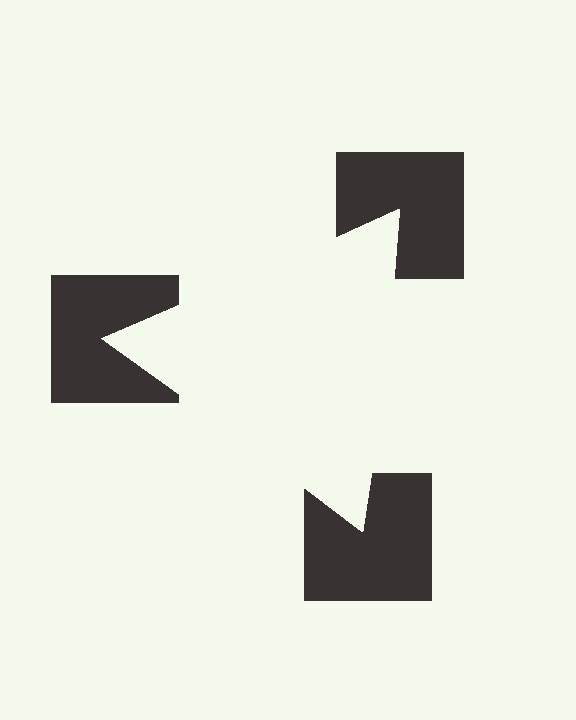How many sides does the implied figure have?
3 sides.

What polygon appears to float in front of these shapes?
An illusory triangle — its edges are inferred from the aligned wedge cuts in the notched squares, not physically drawn.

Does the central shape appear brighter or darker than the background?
It typically appears slightly brighter than the background, even though no actual brightness change is drawn.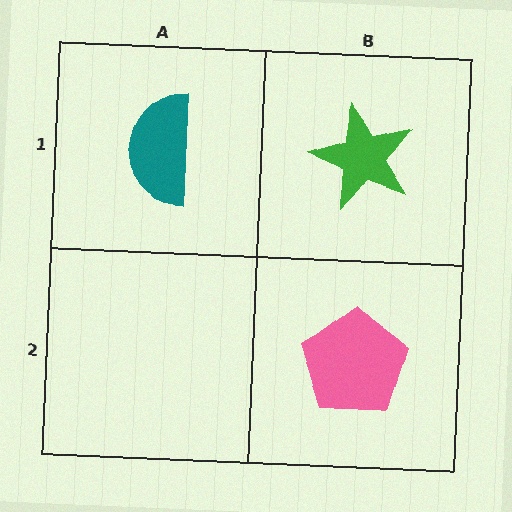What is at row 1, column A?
A teal semicircle.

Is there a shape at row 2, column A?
No, that cell is empty.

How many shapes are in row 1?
2 shapes.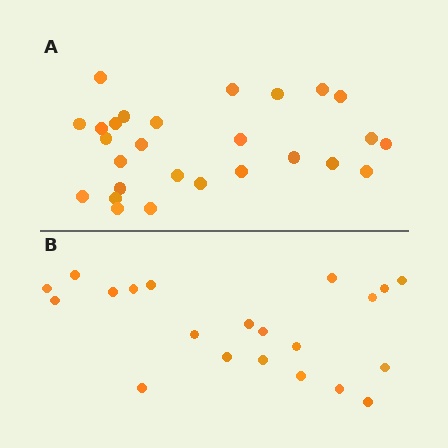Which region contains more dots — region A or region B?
Region A (the top region) has more dots.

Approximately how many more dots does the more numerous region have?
Region A has about 6 more dots than region B.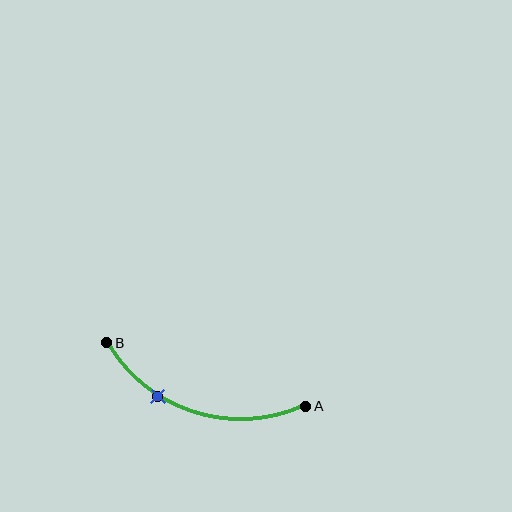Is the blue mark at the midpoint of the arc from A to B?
No. The blue mark lies on the arc but is closer to endpoint B. The arc midpoint would be at the point on the curve equidistant along the arc from both A and B.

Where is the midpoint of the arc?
The arc midpoint is the point on the curve farthest from the straight line joining A and B. It sits below that line.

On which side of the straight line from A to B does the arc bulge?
The arc bulges below the straight line connecting A and B.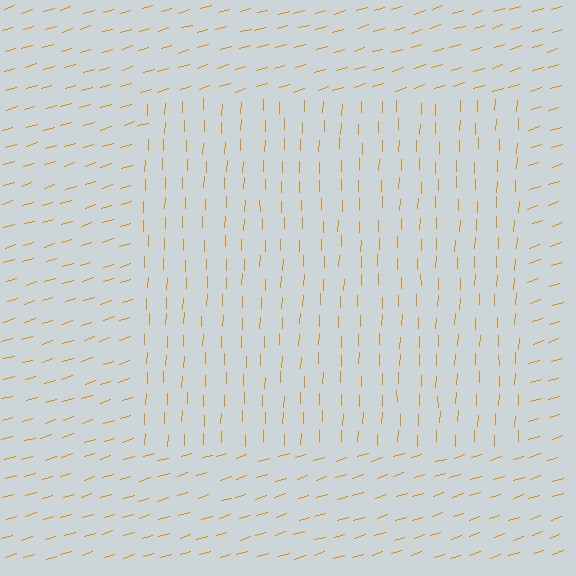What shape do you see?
I see a rectangle.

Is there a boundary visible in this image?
Yes, there is a texture boundary formed by a change in line orientation.